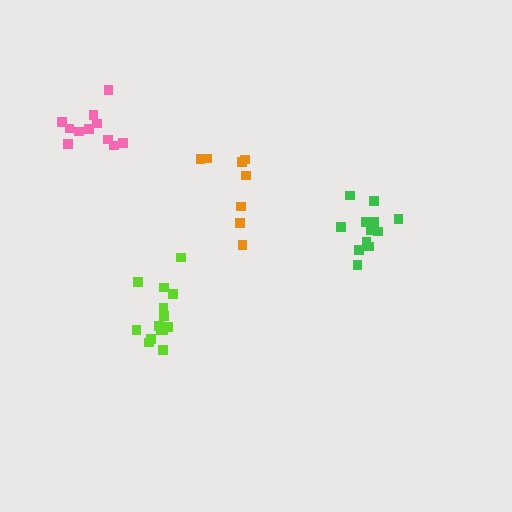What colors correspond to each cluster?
The clusters are colored: orange, green, pink, lime.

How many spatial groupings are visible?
There are 4 spatial groupings.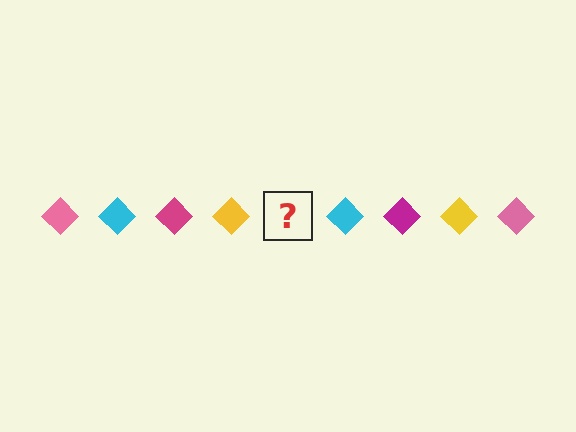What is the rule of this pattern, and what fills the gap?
The rule is that the pattern cycles through pink, cyan, magenta, yellow diamonds. The gap should be filled with a pink diamond.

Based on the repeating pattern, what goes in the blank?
The blank should be a pink diamond.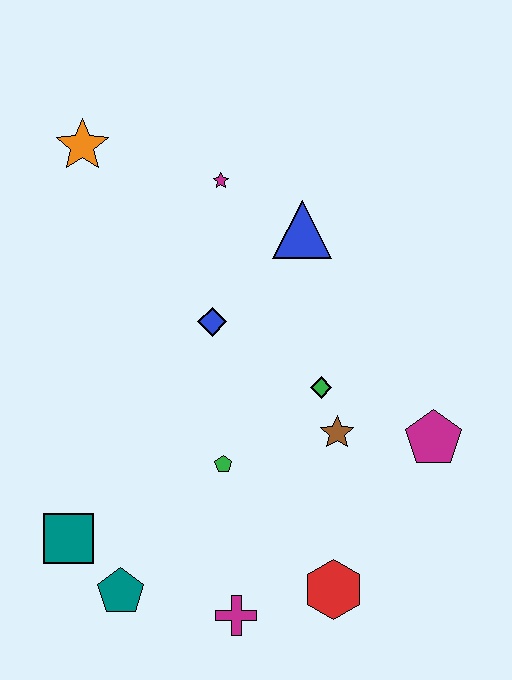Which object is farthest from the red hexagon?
The orange star is farthest from the red hexagon.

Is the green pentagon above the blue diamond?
No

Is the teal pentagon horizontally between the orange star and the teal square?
No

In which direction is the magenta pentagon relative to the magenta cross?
The magenta pentagon is to the right of the magenta cross.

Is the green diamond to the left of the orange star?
No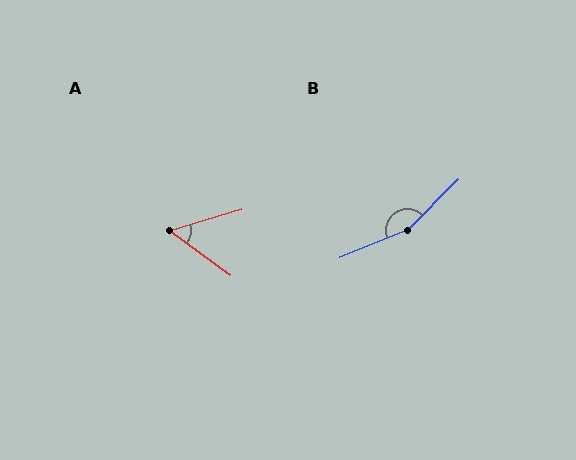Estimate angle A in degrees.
Approximately 53 degrees.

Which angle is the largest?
B, at approximately 157 degrees.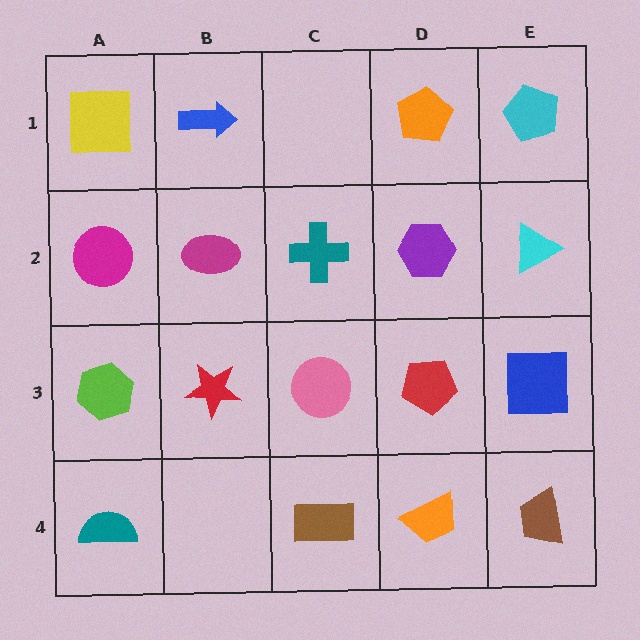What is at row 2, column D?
A purple hexagon.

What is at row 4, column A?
A teal semicircle.